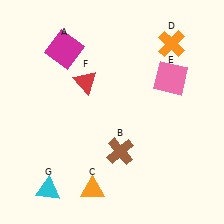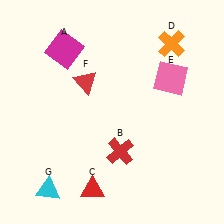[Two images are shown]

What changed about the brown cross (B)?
In Image 1, B is brown. In Image 2, it changed to red.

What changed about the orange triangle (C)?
In Image 1, C is orange. In Image 2, it changed to red.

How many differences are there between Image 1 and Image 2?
There are 2 differences between the two images.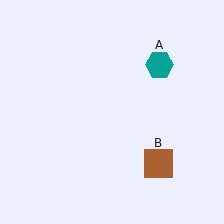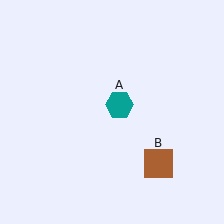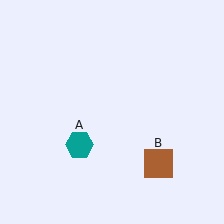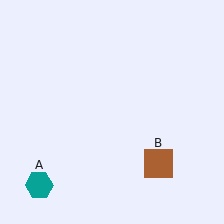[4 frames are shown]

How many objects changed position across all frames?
1 object changed position: teal hexagon (object A).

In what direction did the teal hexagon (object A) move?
The teal hexagon (object A) moved down and to the left.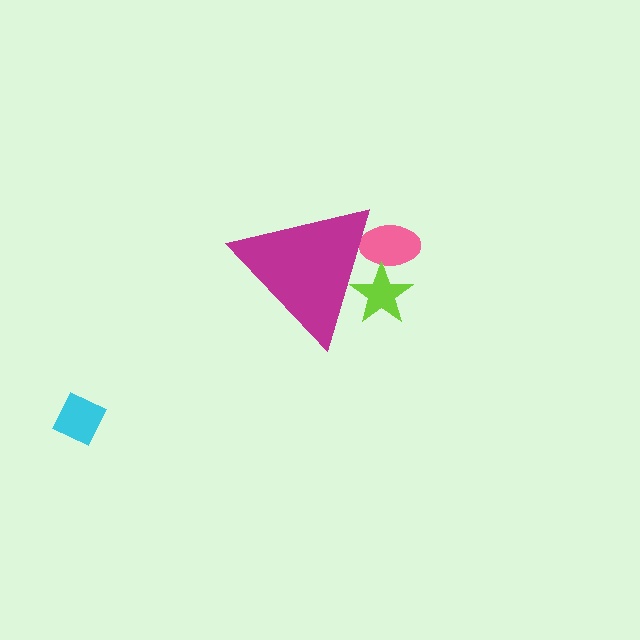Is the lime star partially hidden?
Yes, the lime star is partially hidden behind the magenta triangle.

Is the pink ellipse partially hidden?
Yes, the pink ellipse is partially hidden behind the magenta triangle.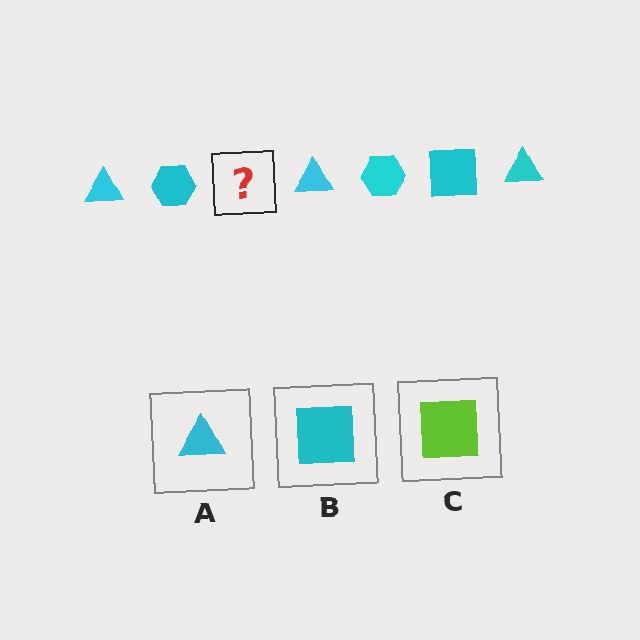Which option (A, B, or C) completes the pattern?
B.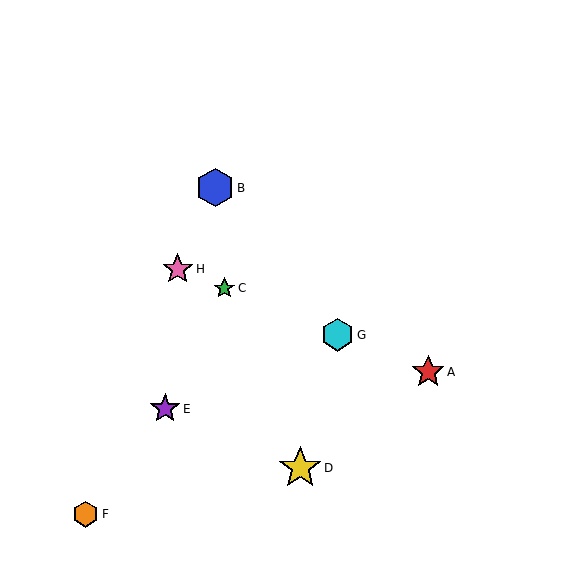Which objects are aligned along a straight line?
Objects A, C, G, H are aligned along a straight line.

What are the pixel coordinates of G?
Object G is at (338, 335).